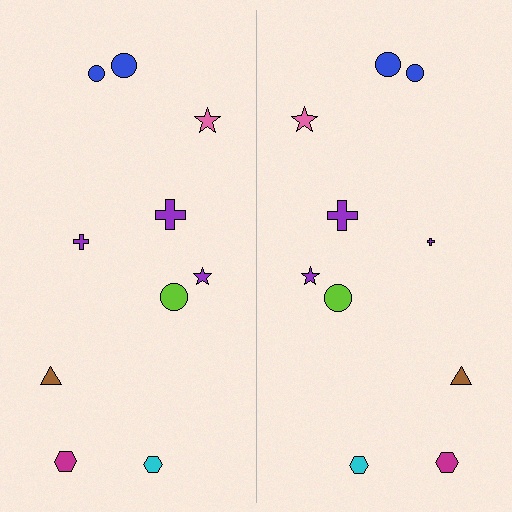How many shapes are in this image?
There are 20 shapes in this image.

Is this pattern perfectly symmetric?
No, the pattern is not perfectly symmetric. The purple cross on the right side has a different size than its mirror counterpart.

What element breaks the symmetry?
The purple cross on the right side has a different size than its mirror counterpart.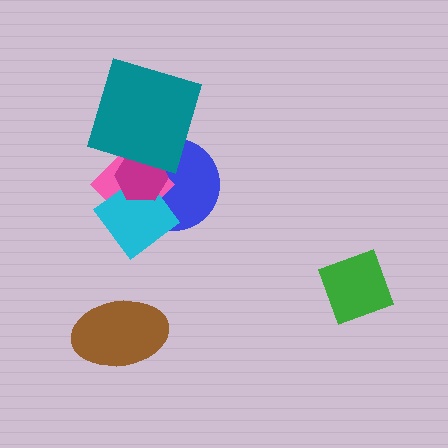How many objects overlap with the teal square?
3 objects overlap with the teal square.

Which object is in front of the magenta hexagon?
The teal square is in front of the magenta hexagon.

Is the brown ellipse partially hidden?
No, no other shape covers it.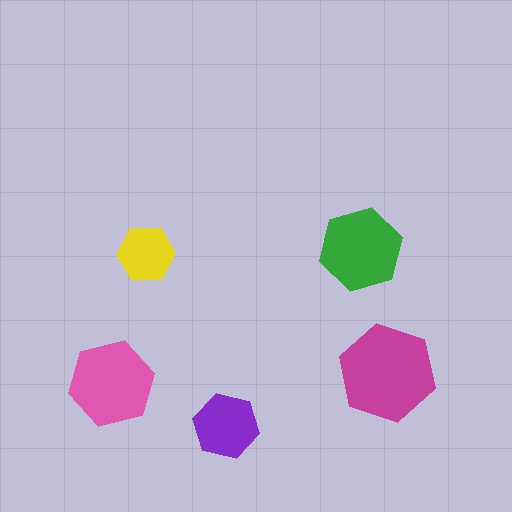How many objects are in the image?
There are 5 objects in the image.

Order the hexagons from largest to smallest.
the magenta one, the pink one, the green one, the purple one, the yellow one.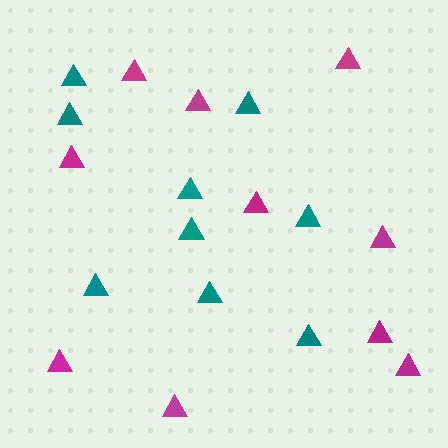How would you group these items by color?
There are 2 groups: one group of magenta triangles (10) and one group of teal triangles (9).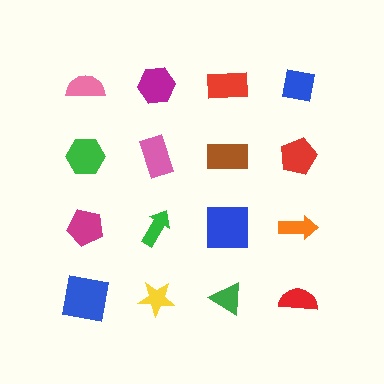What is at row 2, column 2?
A pink rectangle.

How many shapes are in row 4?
4 shapes.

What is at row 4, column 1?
A blue square.